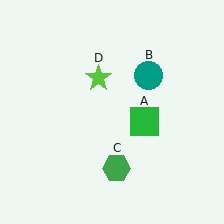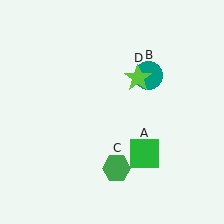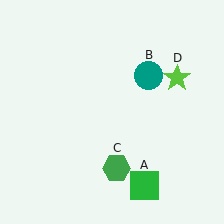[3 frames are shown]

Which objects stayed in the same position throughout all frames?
Teal circle (object B) and green hexagon (object C) remained stationary.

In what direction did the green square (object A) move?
The green square (object A) moved down.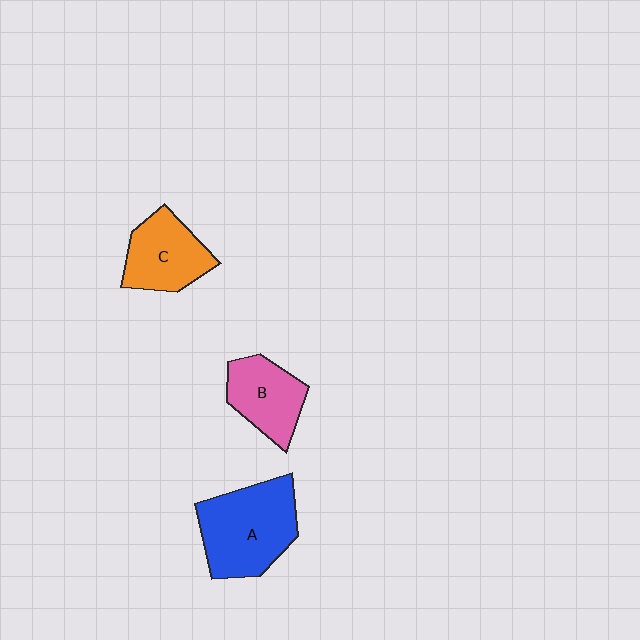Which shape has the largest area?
Shape A (blue).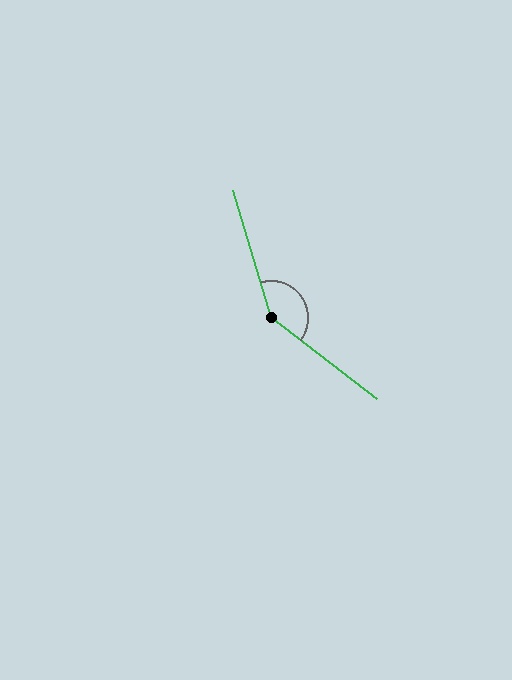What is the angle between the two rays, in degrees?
Approximately 144 degrees.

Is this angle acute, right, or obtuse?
It is obtuse.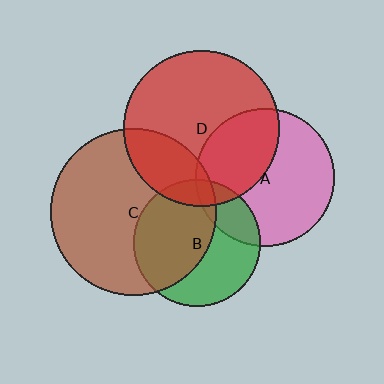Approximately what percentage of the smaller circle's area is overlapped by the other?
Approximately 40%.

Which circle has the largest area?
Circle C (brown).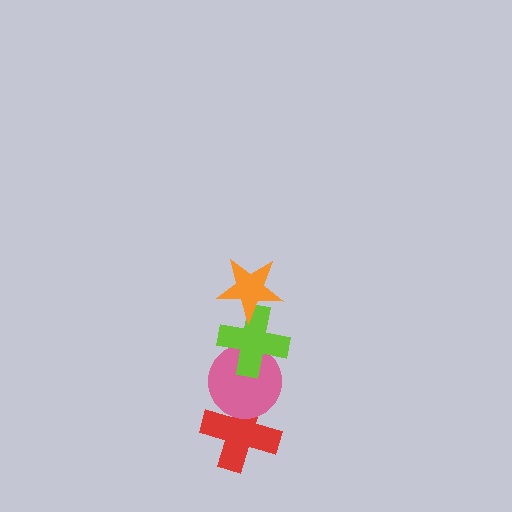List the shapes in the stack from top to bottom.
From top to bottom: the orange star, the lime cross, the pink circle, the red cross.